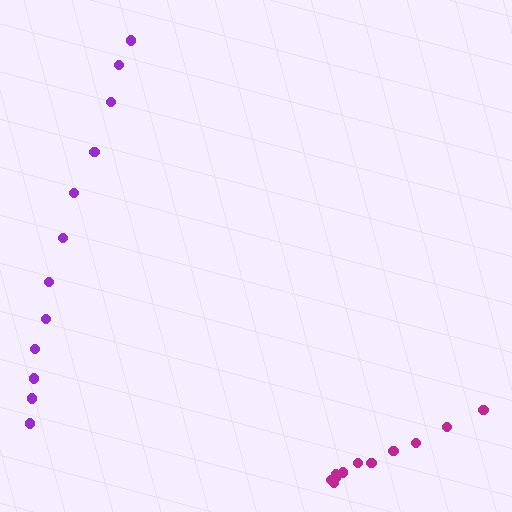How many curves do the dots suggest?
There are 2 distinct paths.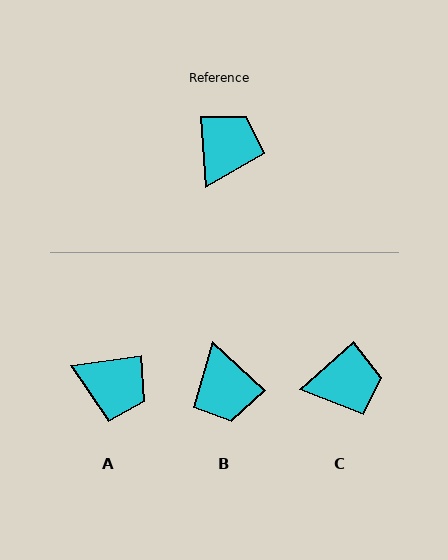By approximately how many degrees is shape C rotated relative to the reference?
Approximately 52 degrees clockwise.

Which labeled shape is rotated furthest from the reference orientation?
B, about 137 degrees away.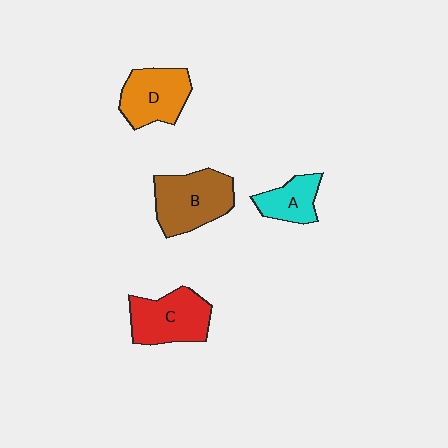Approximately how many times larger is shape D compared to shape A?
Approximately 1.5 times.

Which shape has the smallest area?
Shape A (cyan).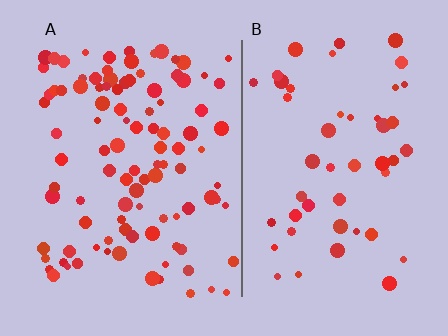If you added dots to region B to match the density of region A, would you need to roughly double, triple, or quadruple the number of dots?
Approximately double.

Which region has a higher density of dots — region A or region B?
A (the left).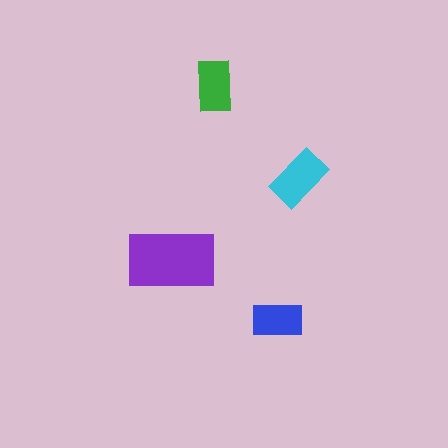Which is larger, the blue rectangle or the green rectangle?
The green one.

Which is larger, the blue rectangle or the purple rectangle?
The purple one.